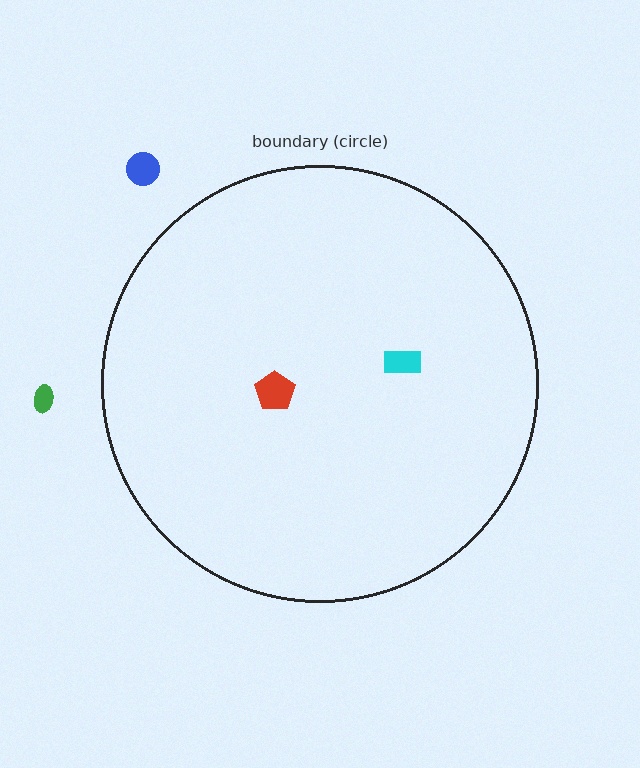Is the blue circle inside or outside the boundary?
Outside.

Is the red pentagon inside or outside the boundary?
Inside.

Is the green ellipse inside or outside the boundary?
Outside.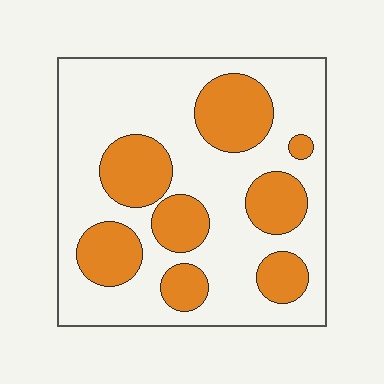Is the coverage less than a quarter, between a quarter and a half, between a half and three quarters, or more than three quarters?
Between a quarter and a half.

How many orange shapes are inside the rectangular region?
8.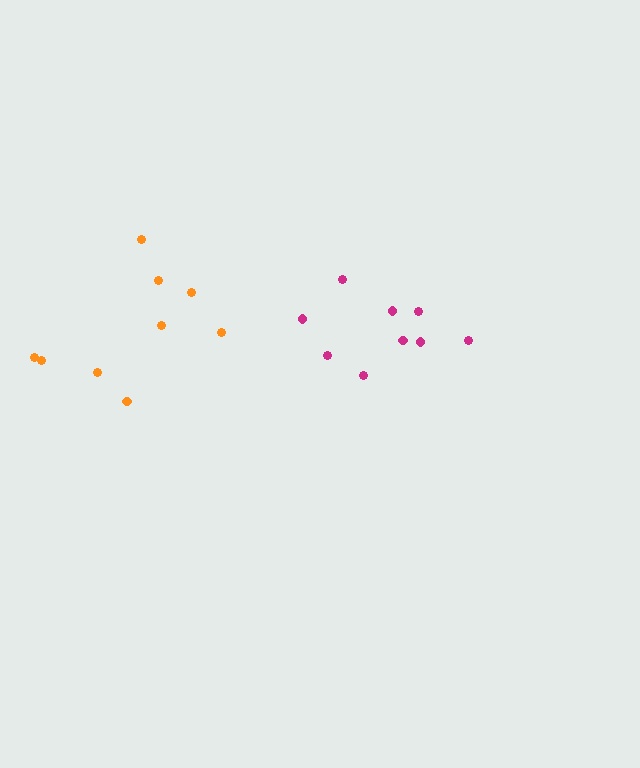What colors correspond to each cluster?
The clusters are colored: orange, magenta.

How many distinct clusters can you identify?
There are 2 distinct clusters.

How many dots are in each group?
Group 1: 9 dots, Group 2: 9 dots (18 total).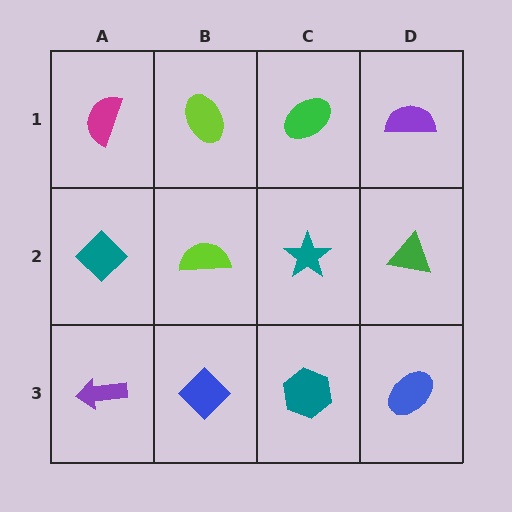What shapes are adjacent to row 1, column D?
A green triangle (row 2, column D), a green ellipse (row 1, column C).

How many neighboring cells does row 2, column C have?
4.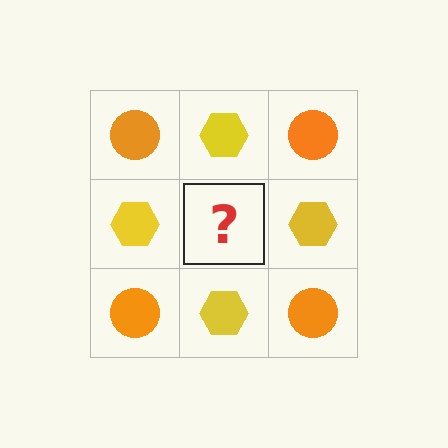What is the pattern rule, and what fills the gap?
The rule is that it alternates orange circle and yellow hexagon in a checkerboard pattern. The gap should be filled with an orange circle.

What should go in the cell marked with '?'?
The missing cell should contain an orange circle.